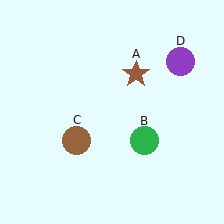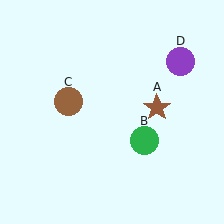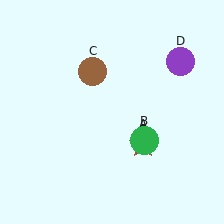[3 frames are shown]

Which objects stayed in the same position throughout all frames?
Green circle (object B) and purple circle (object D) remained stationary.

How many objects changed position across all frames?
2 objects changed position: brown star (object A), brown circle (object C).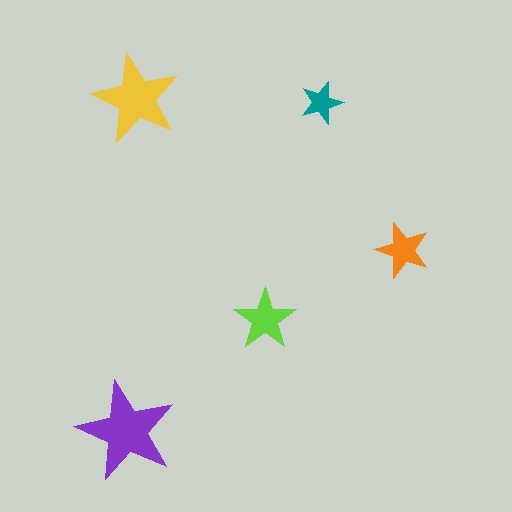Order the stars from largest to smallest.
the purple one, the yellow one, the lime one, the orange one, the teal one.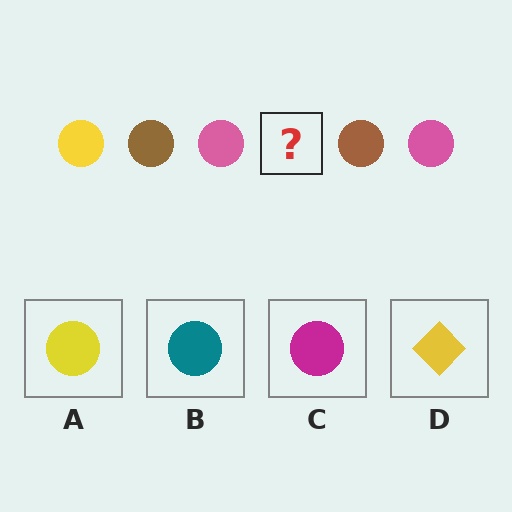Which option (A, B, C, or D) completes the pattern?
A.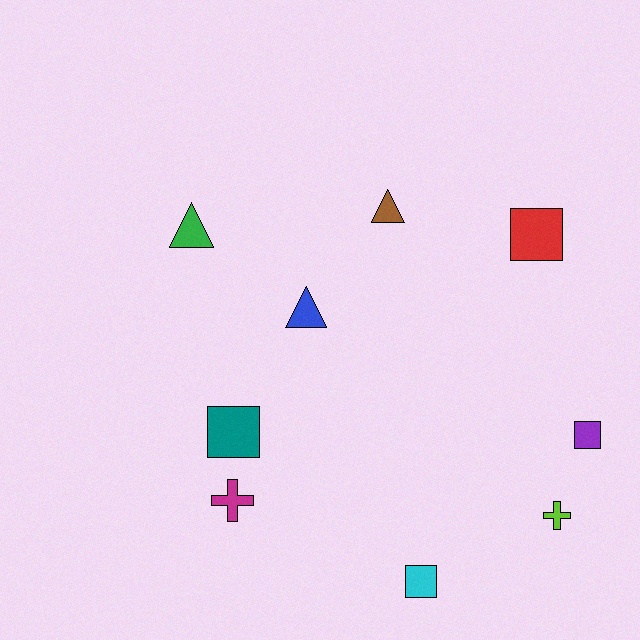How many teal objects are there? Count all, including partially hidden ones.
There is 1 teal object.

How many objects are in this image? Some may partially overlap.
There are 9 objects.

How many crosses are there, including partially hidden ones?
There are 2 crosses.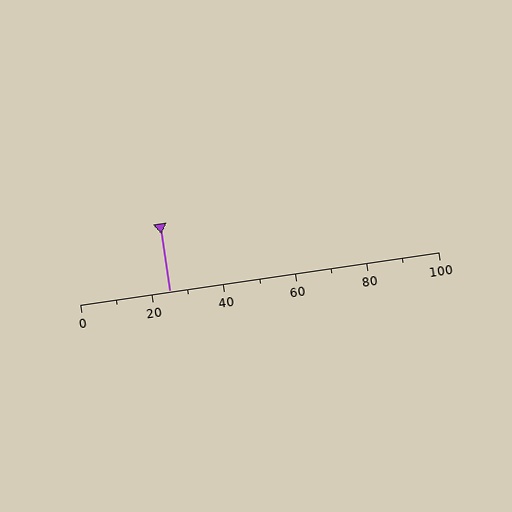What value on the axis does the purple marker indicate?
The marker indicates approximately 25.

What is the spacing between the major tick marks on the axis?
The major ticks are spaced 20 apart.